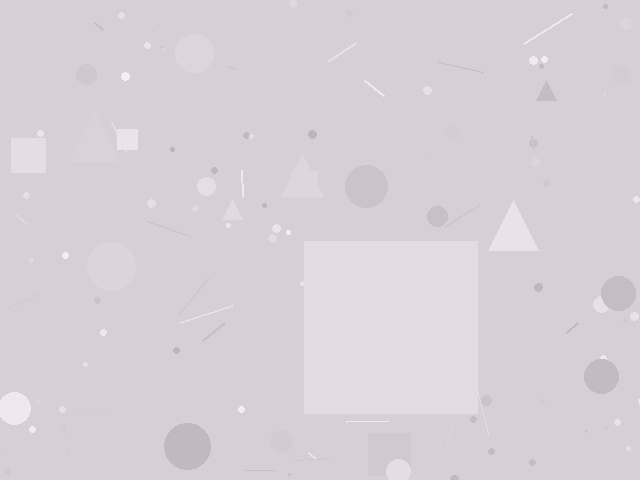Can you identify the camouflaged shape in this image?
The camouflaged shape is a square.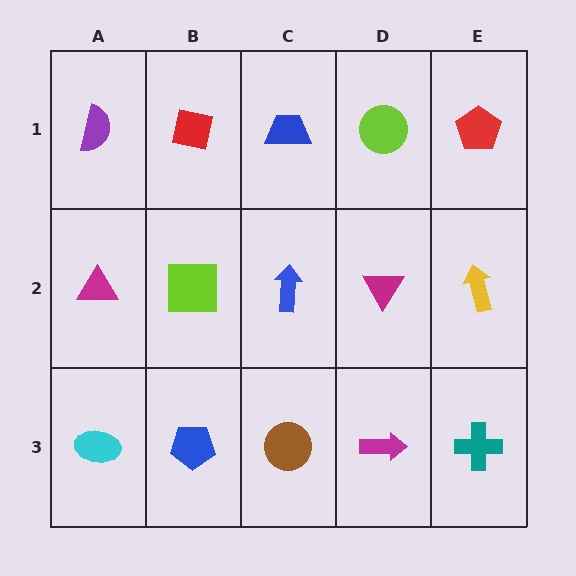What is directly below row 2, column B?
A blue pentagon.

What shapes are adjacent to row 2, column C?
A blue trapezoid (row 1, column C), a brown circle (row 3, column C), a lime square (row 2, column B), a magenta triangle (row 2, column D).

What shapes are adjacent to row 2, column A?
A purple semicircle (row 1, column A), a cyan ellipse (row 3, column A), a lime square (row 2, column B).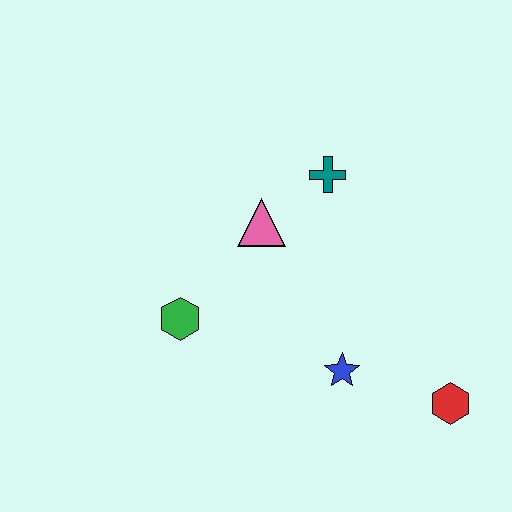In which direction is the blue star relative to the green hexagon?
The blue star is to the right of the green hexagon.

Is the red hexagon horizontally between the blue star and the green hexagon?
No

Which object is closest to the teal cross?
The pink triangle is closest to the teal cross.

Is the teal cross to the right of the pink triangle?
Yes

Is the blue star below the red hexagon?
No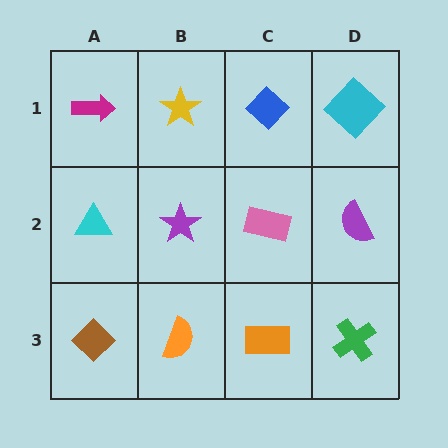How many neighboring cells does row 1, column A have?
2.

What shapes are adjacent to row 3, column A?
A cyan triangle (row 2, column A), an orange semicircle (row 3, column B).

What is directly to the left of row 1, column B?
A magenta arrow.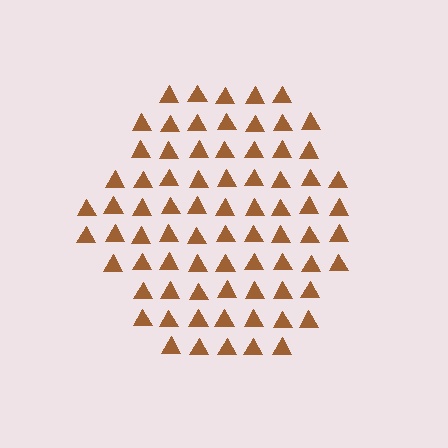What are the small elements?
The small elements are triangles.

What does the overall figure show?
The overall figure shows a hexagon.